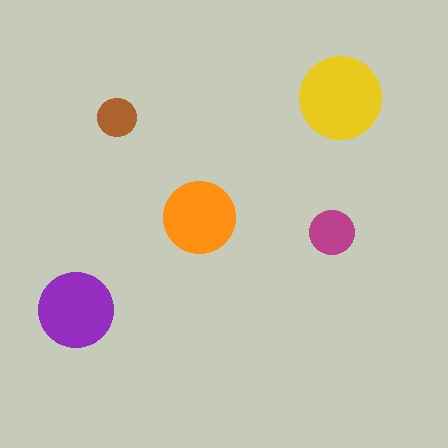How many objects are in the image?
There are 5 objects in the image.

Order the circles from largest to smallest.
the yellow one, the purple one, the orange one, the magenta one, the brown one.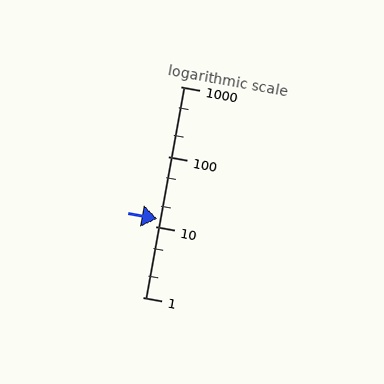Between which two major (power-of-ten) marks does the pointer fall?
The pointer is between 10 and 100.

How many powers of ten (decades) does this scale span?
The scale spans 3 decades, from 1 to 1000.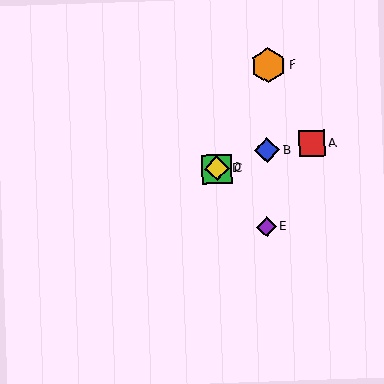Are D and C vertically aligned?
Yes, both are at x≈217.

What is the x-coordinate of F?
Object F is at x≈269.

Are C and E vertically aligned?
No, C is at x≈217 and E is at x≈267.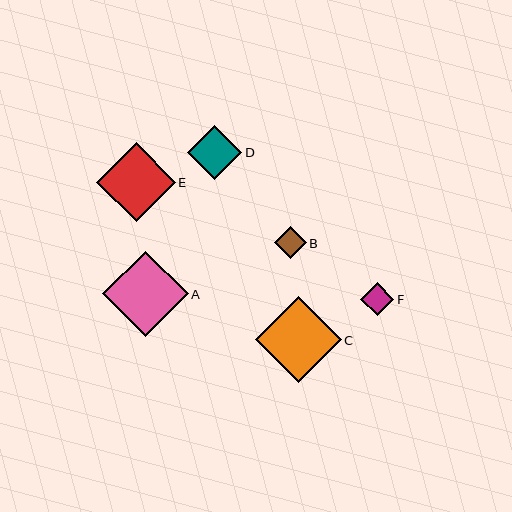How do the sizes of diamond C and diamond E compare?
Diamond C and diamond E are approximately the same size.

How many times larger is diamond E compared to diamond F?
Diamond E is approximately 2.4 times the size of diamond F.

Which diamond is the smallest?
Diamond B is the smallest with a size of approximately 31 pixels.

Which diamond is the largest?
Diamond C is the largest with a size of approximately 86 pixels.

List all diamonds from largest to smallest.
From largest to smallest: C, A, E, D, F, B.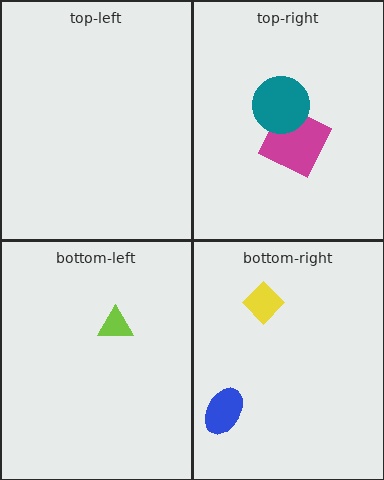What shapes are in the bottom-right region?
The yellow diamond, the blue ellipse.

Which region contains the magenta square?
The top-right region.